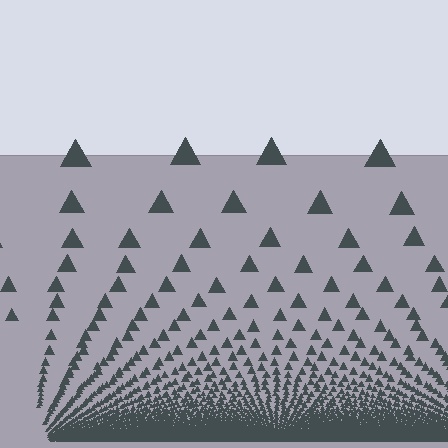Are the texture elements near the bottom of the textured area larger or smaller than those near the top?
Smaller. The gradient is inverted — elements near the bottom are smaller and denser.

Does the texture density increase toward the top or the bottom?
Density increases toward the bottom.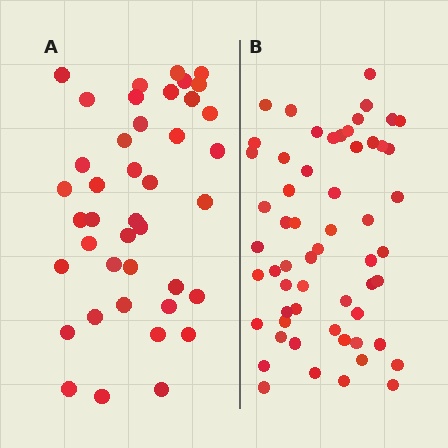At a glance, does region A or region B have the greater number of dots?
Region B (the right region) has more dots.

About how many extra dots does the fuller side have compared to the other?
Region B has approximately 15 more dots than region A.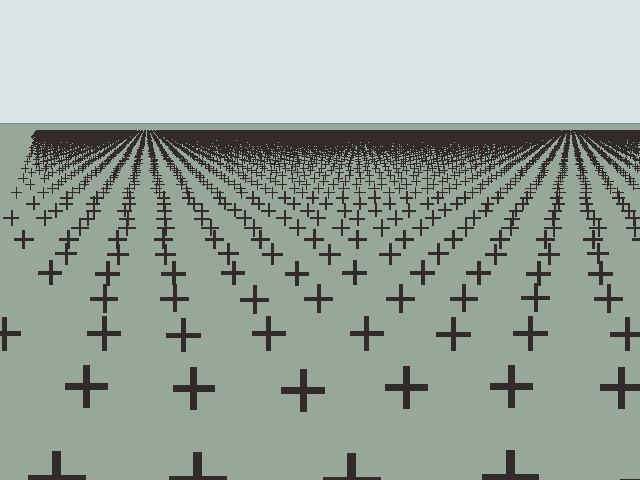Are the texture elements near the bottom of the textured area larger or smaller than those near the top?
Larger. Near the bottom, elements are closer to the viewer and appear at a bigger on-screen size.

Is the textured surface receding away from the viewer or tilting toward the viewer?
The surface is receding away from the viewer. Texture elements get smaller and denser toward the top.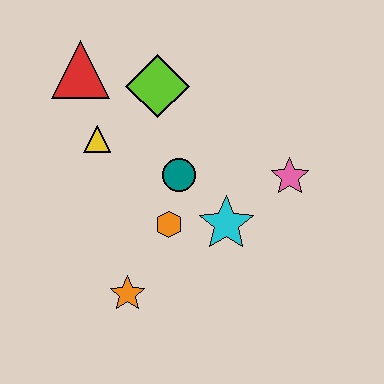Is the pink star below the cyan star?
No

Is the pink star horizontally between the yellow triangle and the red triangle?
No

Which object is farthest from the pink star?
The red triangle is farthest from the pink star.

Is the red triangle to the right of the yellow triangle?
No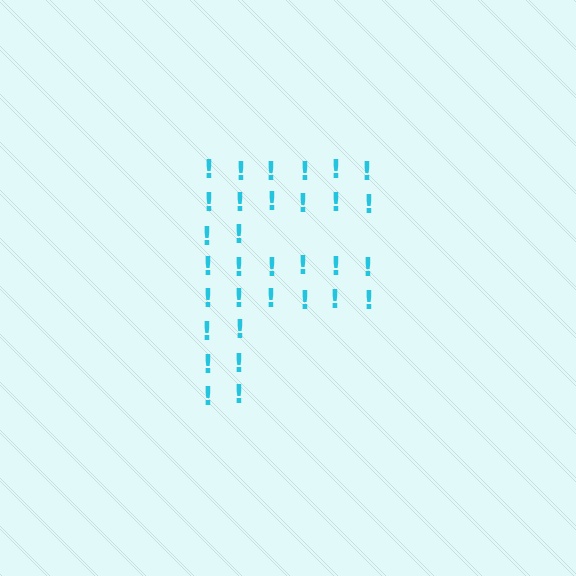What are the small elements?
The small elements are exclamation marks.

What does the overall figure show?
The overall figure shows the letter F.